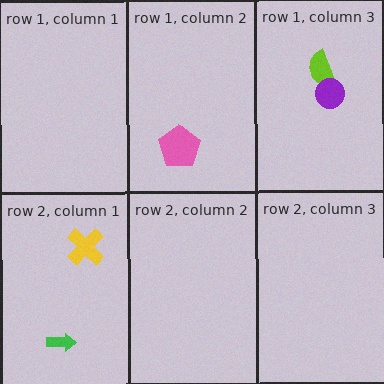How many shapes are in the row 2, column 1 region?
2.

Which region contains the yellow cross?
The row 2, column 1 region.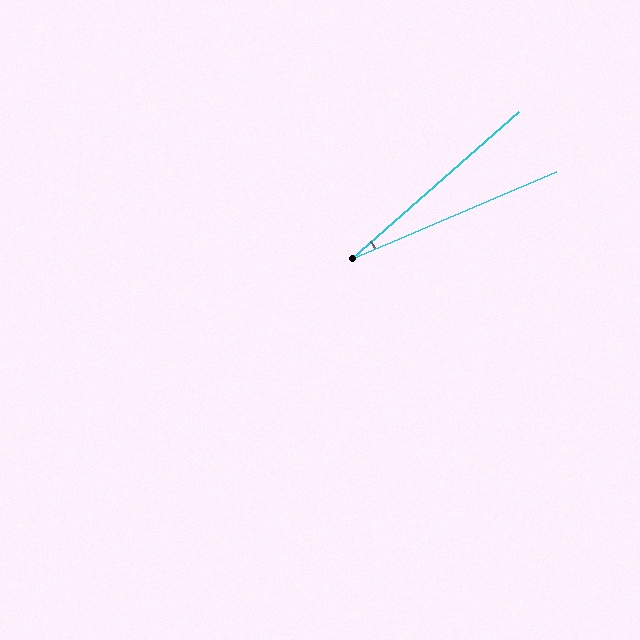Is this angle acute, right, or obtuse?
It is acute.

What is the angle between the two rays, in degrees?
Approximately 18 degrees.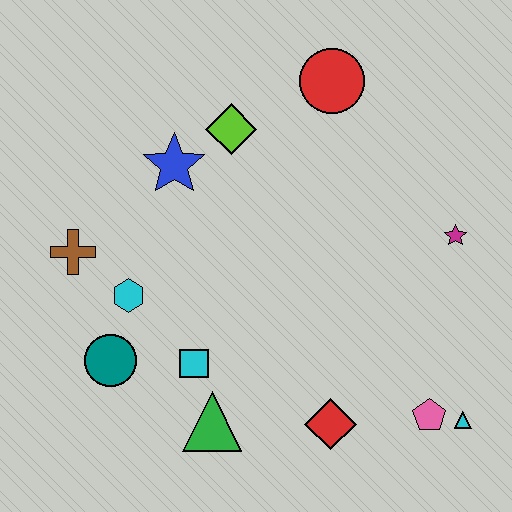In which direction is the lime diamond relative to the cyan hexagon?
The lime diamond is above the cyan hexagon.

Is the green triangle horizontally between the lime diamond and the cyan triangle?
No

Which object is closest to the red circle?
The lime diamond is closest to the red circle.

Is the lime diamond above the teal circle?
Yes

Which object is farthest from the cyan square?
The red circle is farthest from the cyan square.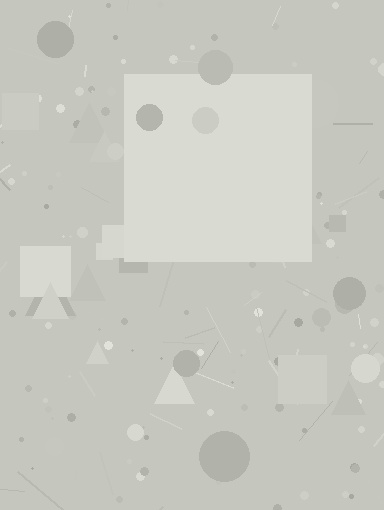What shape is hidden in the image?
A square is hidden in the image.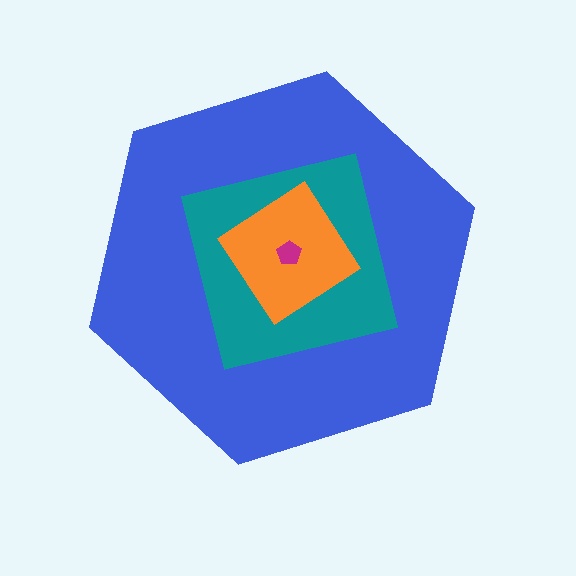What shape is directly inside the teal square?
The orange diamond.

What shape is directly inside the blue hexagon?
The teal square.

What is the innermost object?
The magenta pentagon.